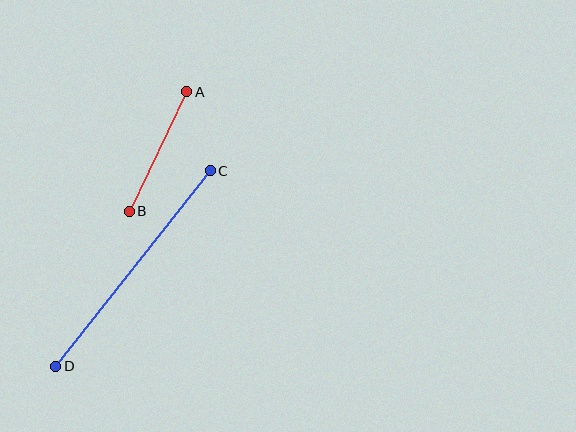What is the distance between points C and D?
The distance is approximately 249 pixels.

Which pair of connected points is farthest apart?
Points C and D are farthest apart.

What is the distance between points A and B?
The distance is approximately 133 pixels.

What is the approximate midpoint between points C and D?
The midpoint is at approximately (133, 268) pixels.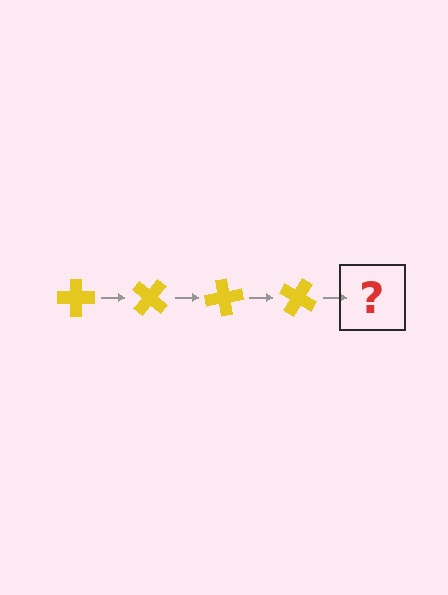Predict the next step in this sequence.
The next step is a yellow cross rotated 160 degrees.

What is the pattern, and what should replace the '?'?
The pattern is that the cross rotates 40 degrees each step. The '?' should be a yellow cross rotated 160 degrees.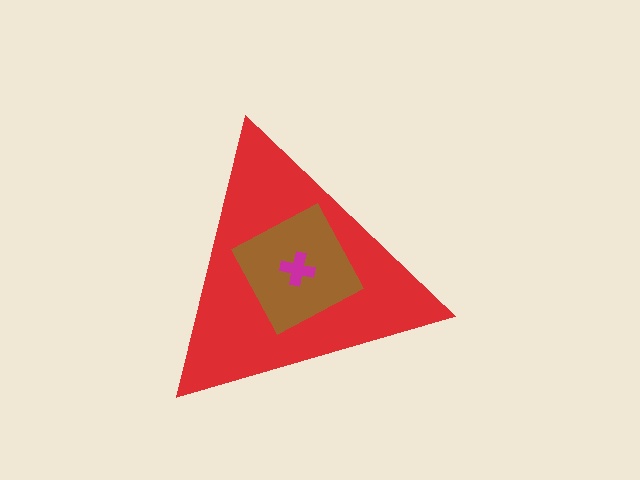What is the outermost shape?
The red triangle.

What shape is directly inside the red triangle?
The brown diamond.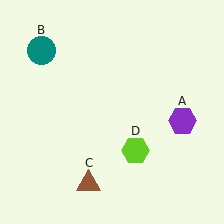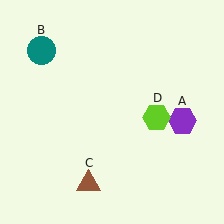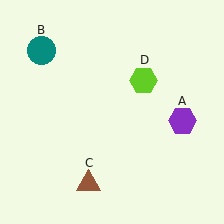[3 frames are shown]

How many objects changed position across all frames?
1 object changed position: lime hexagon (object D).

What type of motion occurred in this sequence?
The lime hexagon (object D) rotated counterclockwise around the center of the scene.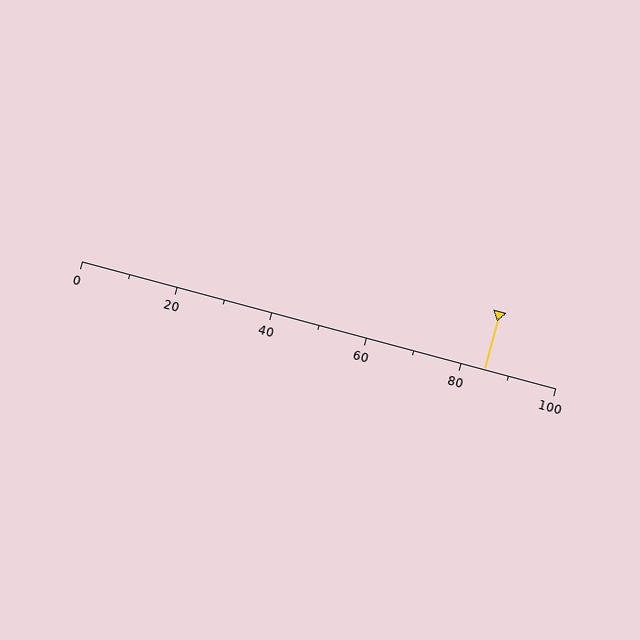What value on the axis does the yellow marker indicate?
The marker indicates approximately 85.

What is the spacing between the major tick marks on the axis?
The major ticks are spaced 20 apart.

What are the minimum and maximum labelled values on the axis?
The axis runs from 0 to 100.